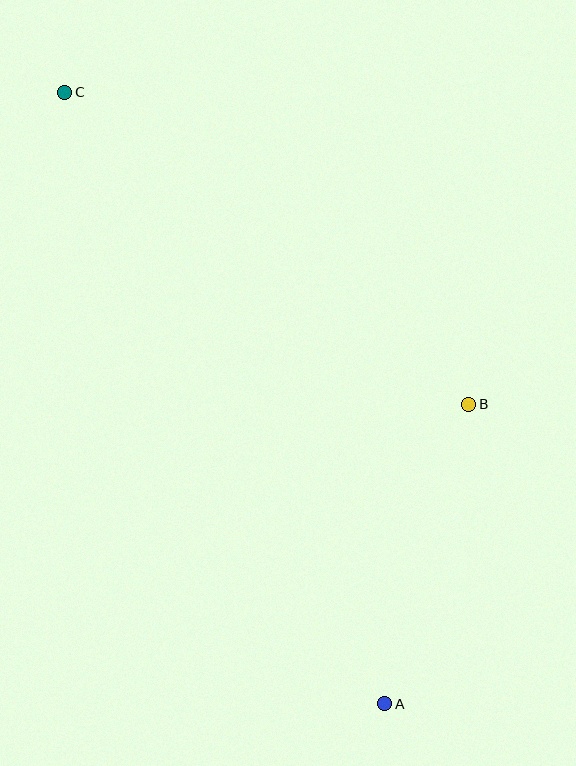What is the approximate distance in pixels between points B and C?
The distance between B and C is approximately 510 pixels.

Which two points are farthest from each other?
Points A and C are farthest from each other.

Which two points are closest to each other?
Points A and B are closest to each other.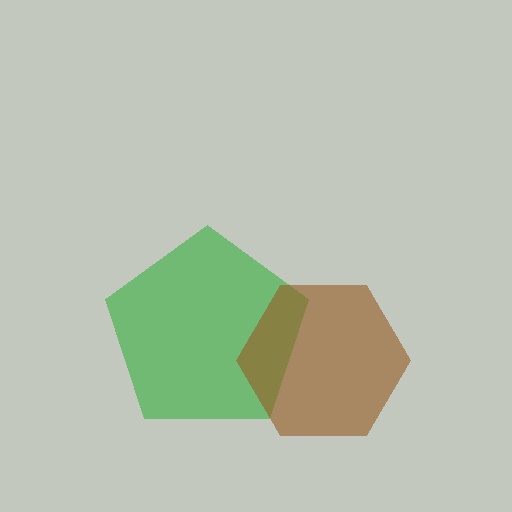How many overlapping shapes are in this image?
There are 2 overlapping shapes in the image.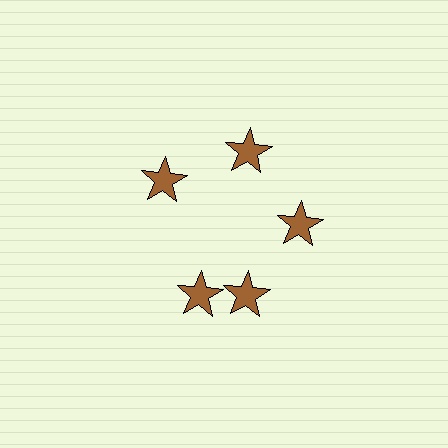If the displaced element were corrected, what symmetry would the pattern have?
It would have 5-fold rotational symmetry — the pattern would map onto itself every 72 degrees.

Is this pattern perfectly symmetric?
No. The 5 brown stars are arranged in a ring, but one element near the 8 o'clock position is rotated out of alignment along the ring, breaking the 5-fold rotational symmetry.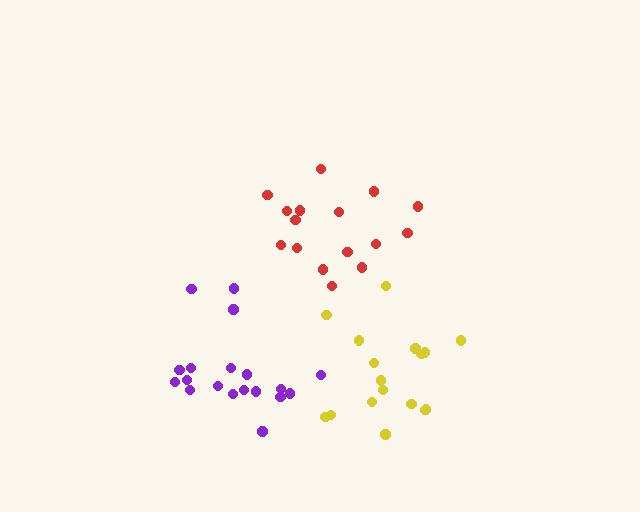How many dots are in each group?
Group 1: 16 dots, Group 2: 19 dots, Group 3: 17 dots (52 total).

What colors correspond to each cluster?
The clusters are colored: red, purple, yellow.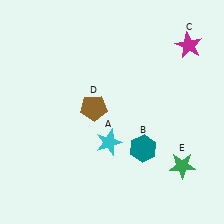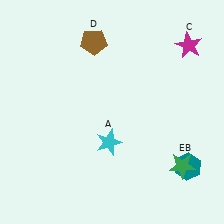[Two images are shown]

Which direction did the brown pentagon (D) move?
The brown pentagon (D) moved up.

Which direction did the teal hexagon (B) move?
The teal hexagon (B) moved right.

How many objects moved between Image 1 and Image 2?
2 objects moved between the two images.